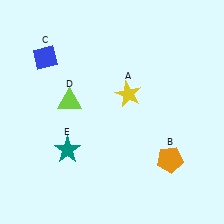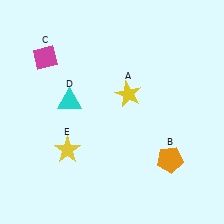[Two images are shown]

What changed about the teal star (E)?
In Image 1, E is teal. In Image 2, it changed to yellow.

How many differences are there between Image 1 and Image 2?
There are 3 differences between the two images.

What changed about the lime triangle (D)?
In Image 1, D is lime. In Image 2, it changed to cyan.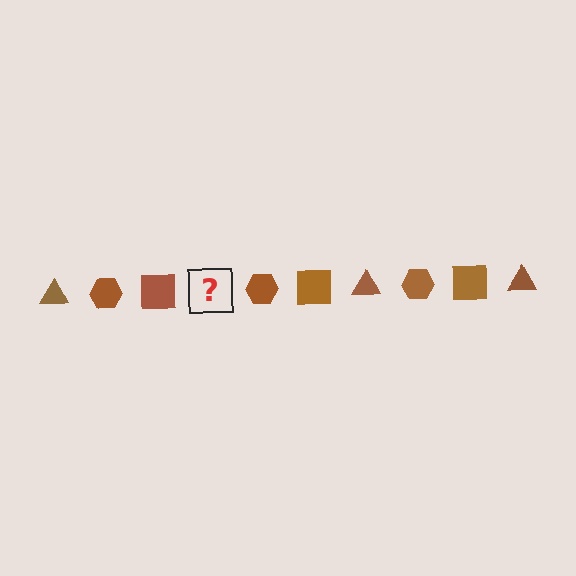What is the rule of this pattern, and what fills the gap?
The rule is that the pattern cycles through triangle, hexagon, square shapes in brown. The gap should be filled with a brown triangle.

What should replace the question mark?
The question mark should be replaced with a brown triangle.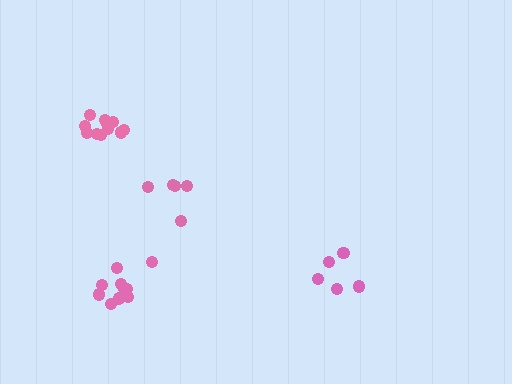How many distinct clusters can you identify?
There are 4 distinct clusters.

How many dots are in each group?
Group 1: 10 dots, Group 2: 5 dots, Group 3: 11 dots, Group 4: 5 dots (31 total).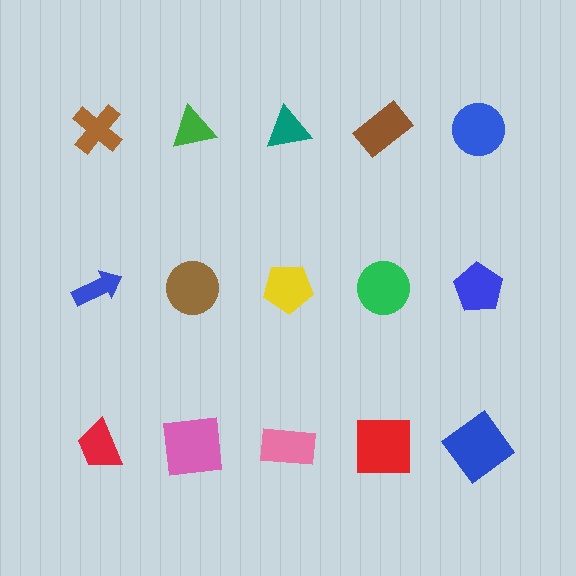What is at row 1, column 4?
A brown rectangle.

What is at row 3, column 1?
A red trapezoid.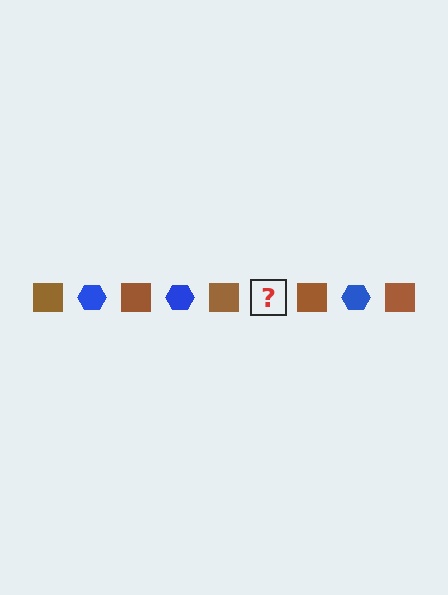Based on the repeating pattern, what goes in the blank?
The blank should be a blue hexagon.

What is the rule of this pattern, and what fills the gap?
The rule is that the pattern alternates between brown square and blue hexagon. The gap should be filled with a blue hexagon.